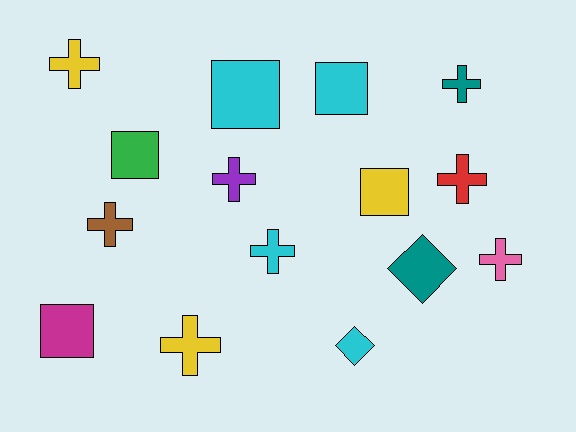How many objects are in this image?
There are 15 objects.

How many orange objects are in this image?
There are no orange objects.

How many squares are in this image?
There are 5 squares.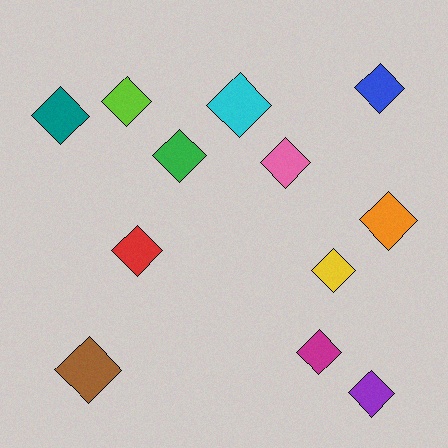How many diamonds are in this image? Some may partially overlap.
There are 12 diamonds.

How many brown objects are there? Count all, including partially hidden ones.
There is 1 brown object.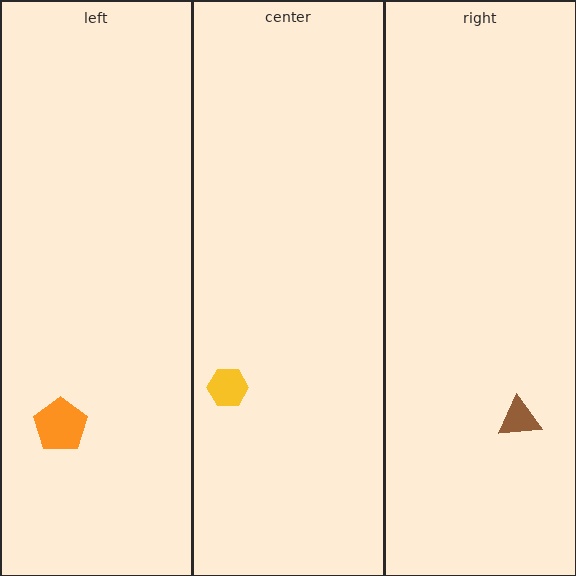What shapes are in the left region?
The orange pentagon.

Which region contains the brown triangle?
The right region.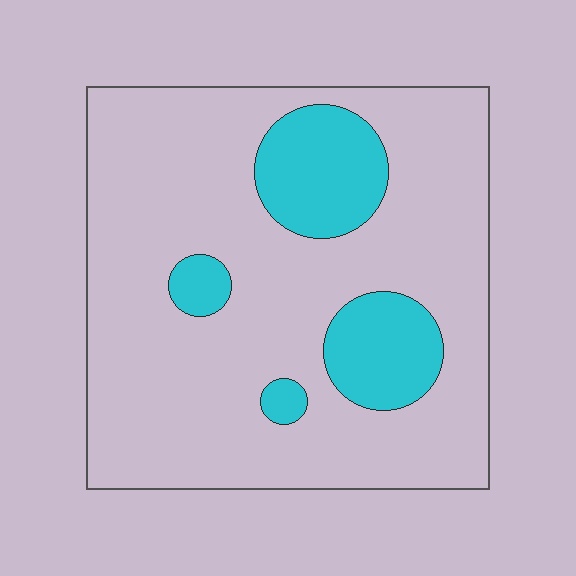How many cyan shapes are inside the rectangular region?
4.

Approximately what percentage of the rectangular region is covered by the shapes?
Approximately 20%.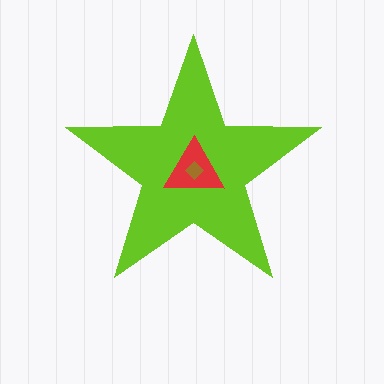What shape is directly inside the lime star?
The red triangle.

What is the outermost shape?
The lime star.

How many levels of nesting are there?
3.